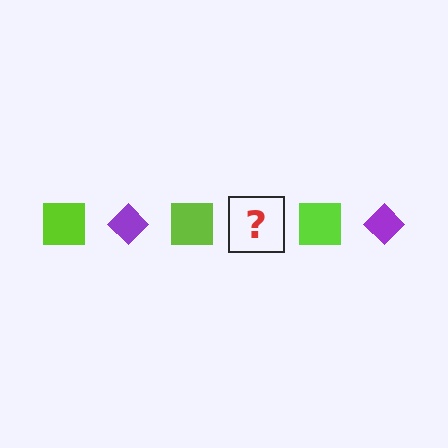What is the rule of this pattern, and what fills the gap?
The rule is that the pattern alternates between lime square and purple diamond. The gap should be filled with a purple diamond.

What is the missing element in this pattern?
The missing element is a purple diamond.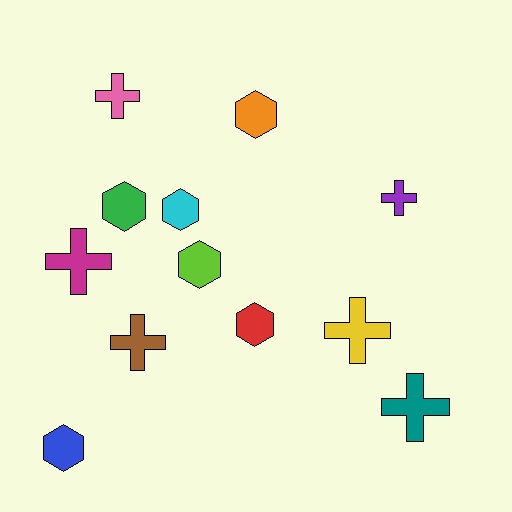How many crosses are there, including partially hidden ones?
There are 6 crosses.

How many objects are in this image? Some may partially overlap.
There are 12 objects.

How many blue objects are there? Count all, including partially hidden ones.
There is 1 blue object.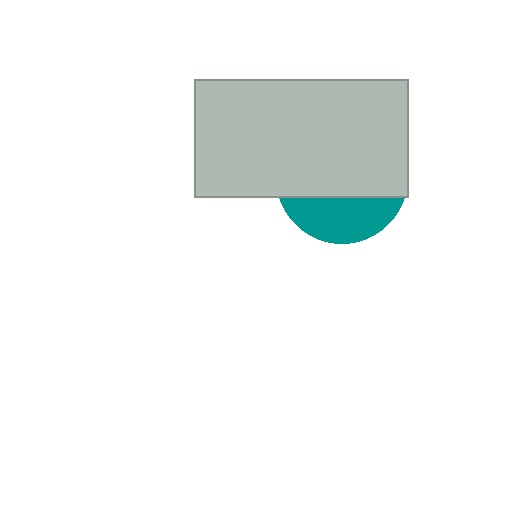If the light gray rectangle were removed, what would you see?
You would see the complete teal circle.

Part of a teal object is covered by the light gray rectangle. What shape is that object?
It is a circle.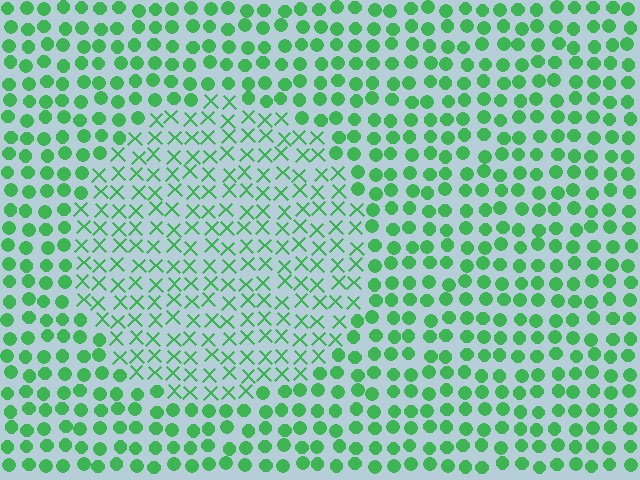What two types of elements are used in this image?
The image uses X marks inside the circle region and circles outside it.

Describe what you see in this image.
The image is filled with small green elements arranged in a uniform grid. A circle-shaped region contains X marks, while the surrounding area contains circles. The boundary is defined purely by the change in element shape.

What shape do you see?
I see a circle.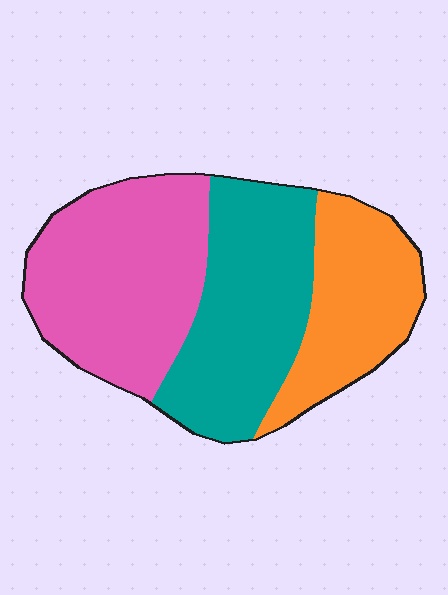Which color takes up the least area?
Orange, at roughly 25%.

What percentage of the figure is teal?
Teal takes up between a quarter and a half of the figure.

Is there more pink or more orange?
Pink.